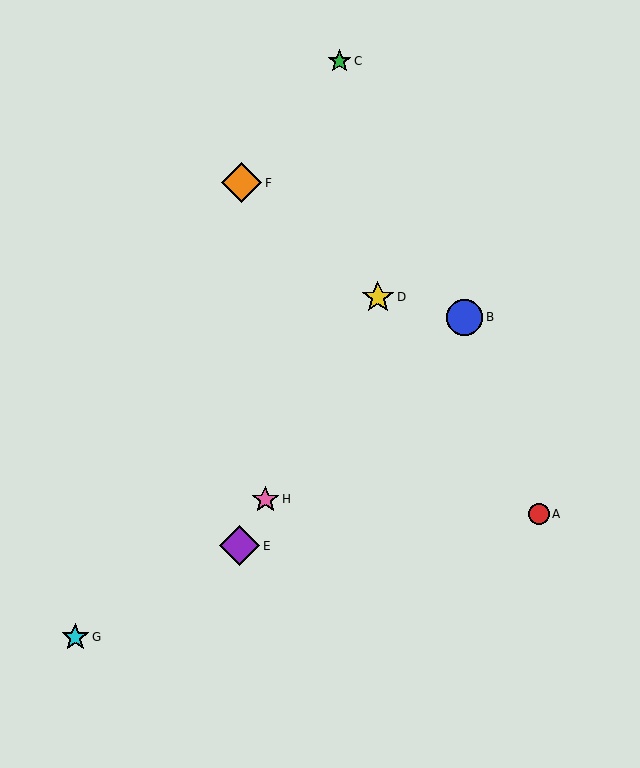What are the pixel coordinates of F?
Object F is at (241, 183).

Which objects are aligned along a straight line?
Objects D, E, H are aligned along a straight line.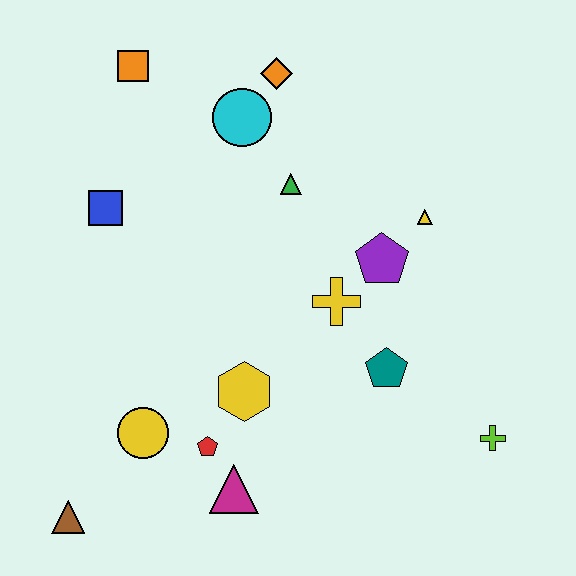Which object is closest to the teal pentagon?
The yellow cross is closest to the teal pentagon.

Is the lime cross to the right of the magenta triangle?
Yes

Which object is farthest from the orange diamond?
The brown triangle is farthest from the orange diamond.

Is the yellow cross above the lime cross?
Yes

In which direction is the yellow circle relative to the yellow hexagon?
The yellow circle is to the left of the yellow hexagon.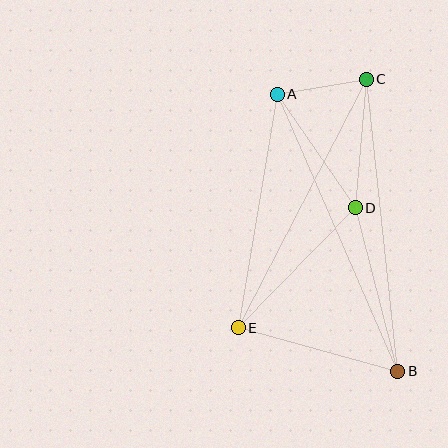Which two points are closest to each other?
Points A and C are closest to each other.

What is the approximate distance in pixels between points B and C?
The distance between B and C is approximately 294 pixels.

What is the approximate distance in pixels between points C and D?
The distance between C and D is approximately 129 pixels.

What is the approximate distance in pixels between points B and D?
The distance between B and D is approximately 169 pixels.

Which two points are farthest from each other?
Points A and B are farthest from each other.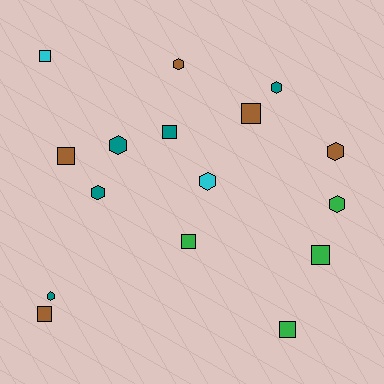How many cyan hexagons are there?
There is 1 cyan hexagon.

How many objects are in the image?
There are 16 objects.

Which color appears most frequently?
Brown, with 5 objects.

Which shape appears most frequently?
Square, with 8 objects.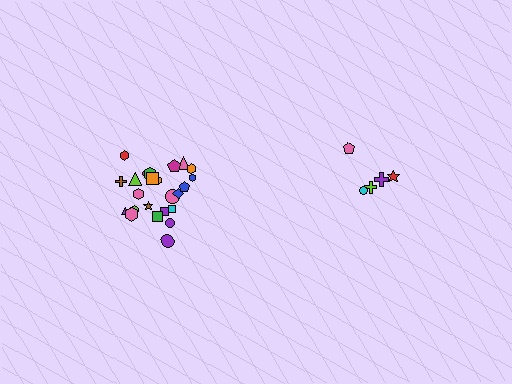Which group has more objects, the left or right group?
The left group.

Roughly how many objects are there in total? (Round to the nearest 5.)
Roughly 30 objects in total.